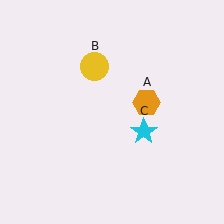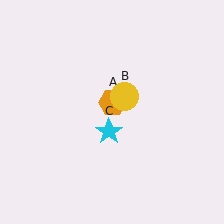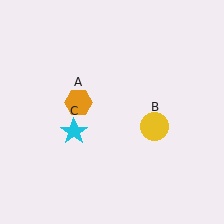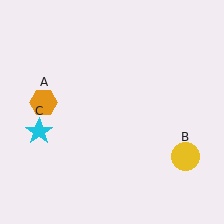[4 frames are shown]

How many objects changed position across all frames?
3 objects changed position: orange hexagon (object A), yellow circle (object B), cyan star (object C).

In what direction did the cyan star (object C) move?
The cyan star (object C) moved left.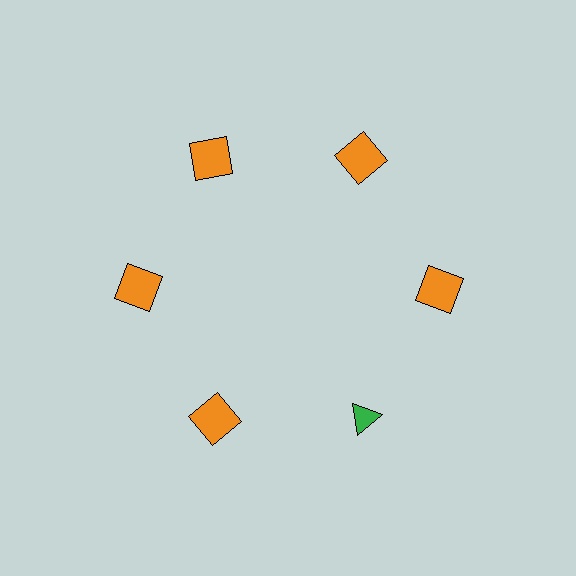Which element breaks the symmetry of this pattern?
The green triangle at roughly the 5 o'clock position breaks the symmetry. All other shapes are orange squares.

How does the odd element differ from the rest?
It differs in both color (green instead of orange) and shape (triangle instead of square).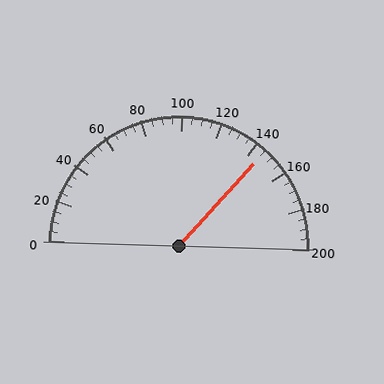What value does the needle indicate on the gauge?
The needle indicates approximately 145.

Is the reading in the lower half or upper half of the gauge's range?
The reading is in the upper half of the range (0 to 200).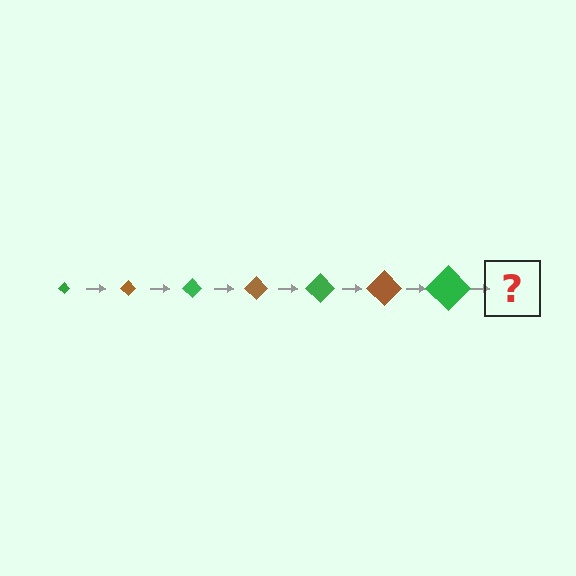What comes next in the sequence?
The next element should be a brown diamond, larger than the previous one.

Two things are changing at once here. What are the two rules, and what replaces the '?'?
The two rules are that the diamond grows larger each step and the color cycles through green and brown. The '?' should be a brown diamond, larger than the previous one.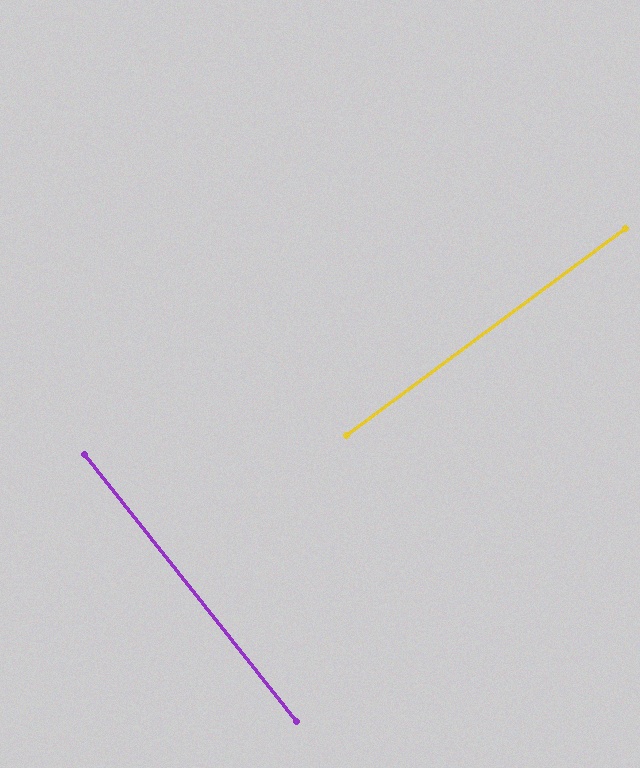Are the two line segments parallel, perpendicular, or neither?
Perpendicular — they meet at approximately 88°.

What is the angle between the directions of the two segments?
Approximately 88 degrees.